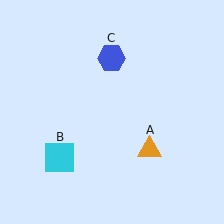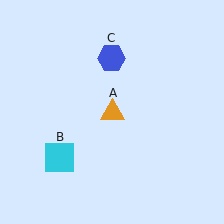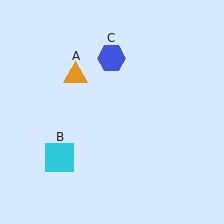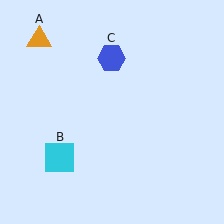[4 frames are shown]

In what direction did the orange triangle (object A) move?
The orange triangle (object A) moved up and to the left.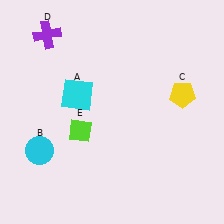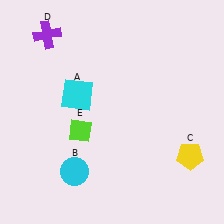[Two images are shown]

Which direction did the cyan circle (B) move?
The cyan circle (B) moved right.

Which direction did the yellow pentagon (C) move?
The yellow pentagon (C) moved down.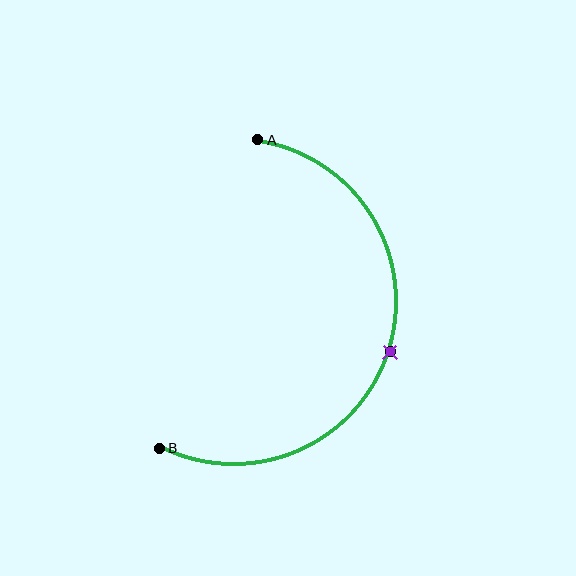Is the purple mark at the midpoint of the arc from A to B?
Yes. The purple mark lies on the arc at equal arc-length from both A and B — it is the arc midpoint.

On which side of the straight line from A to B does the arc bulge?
The arc bulges to the right of the straight line connecting A and B.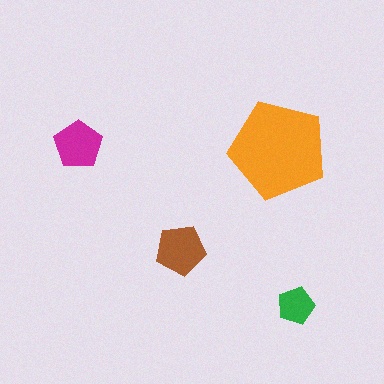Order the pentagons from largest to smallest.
the orange one, the brown one, the magenta one, the green one.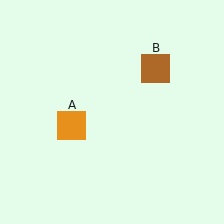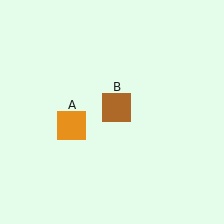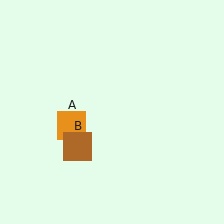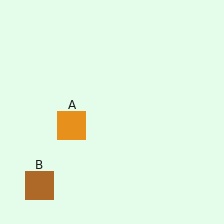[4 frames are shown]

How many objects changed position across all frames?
1 object changed position: brown square (object B).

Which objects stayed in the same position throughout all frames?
Orange square (object A) remained stationary.